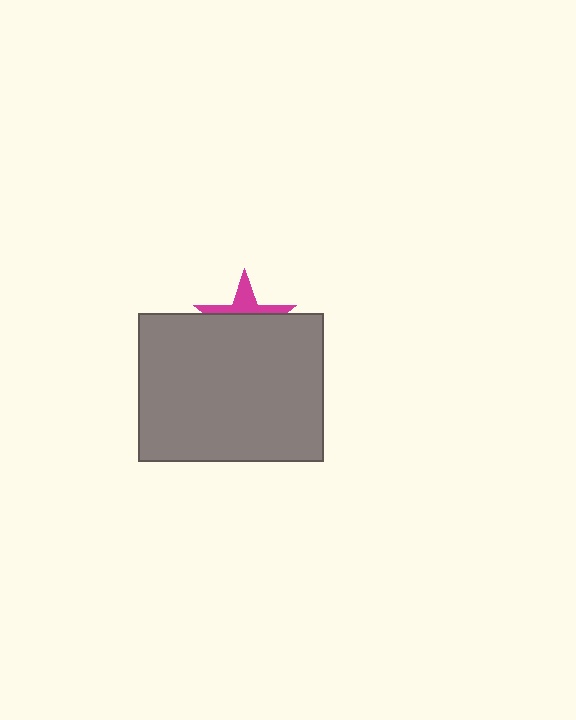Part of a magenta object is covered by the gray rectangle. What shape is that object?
It is a star.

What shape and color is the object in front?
The object in front is a gray rectangle.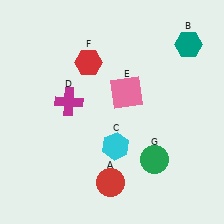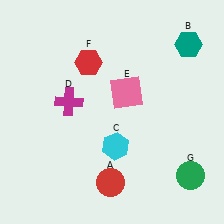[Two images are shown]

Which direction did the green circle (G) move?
The green circle (G) moved right.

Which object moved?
The green circle (G) moved right.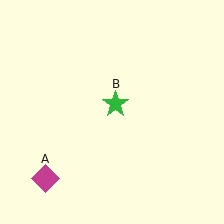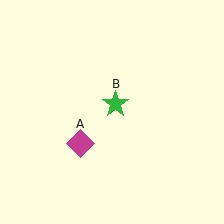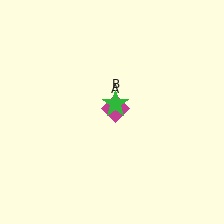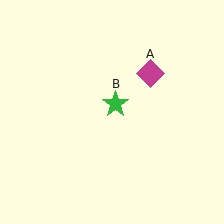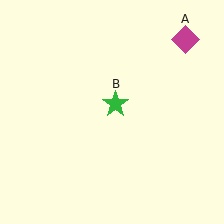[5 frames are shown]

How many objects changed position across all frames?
1 object changed position: magenta diamond (object A).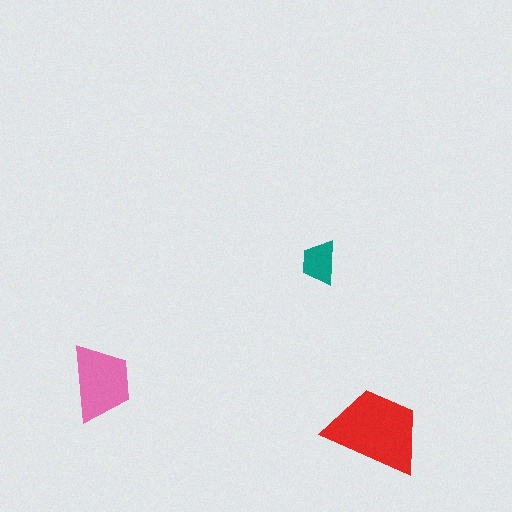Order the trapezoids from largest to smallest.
the red one, the pink one, the teal one.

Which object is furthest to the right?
The red trapezoid is rightmost.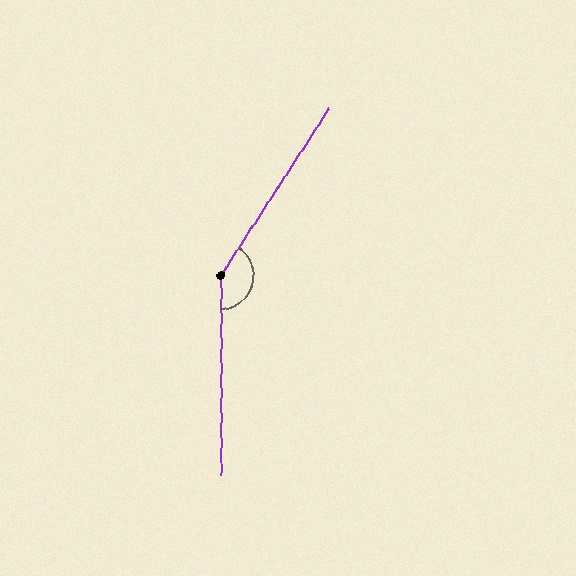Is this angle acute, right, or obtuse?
It is obtuse.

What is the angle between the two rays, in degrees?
Approximately 147 degrees.